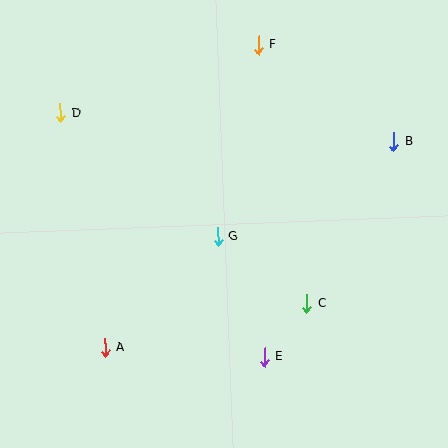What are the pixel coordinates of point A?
Point A is at (105, 347).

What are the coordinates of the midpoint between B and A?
The midpoint between B and A is at (249, 244).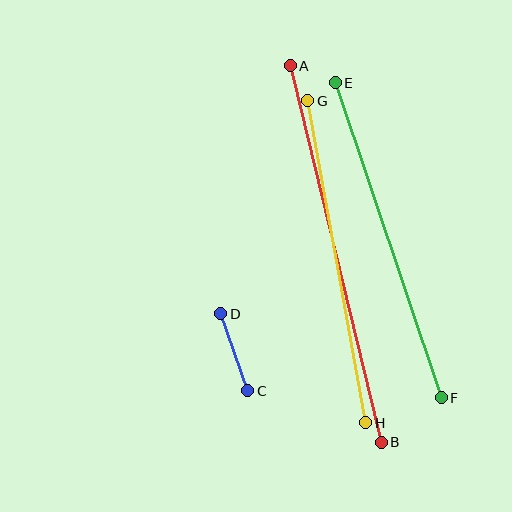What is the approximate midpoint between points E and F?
The midpoint is at approximately (388, 240) pixels.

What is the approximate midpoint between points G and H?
The midpoint is at approximately (337, 262) pixels.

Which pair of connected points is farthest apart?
Points A and B are farthest apart.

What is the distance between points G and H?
The distance is approximately 328 pixels.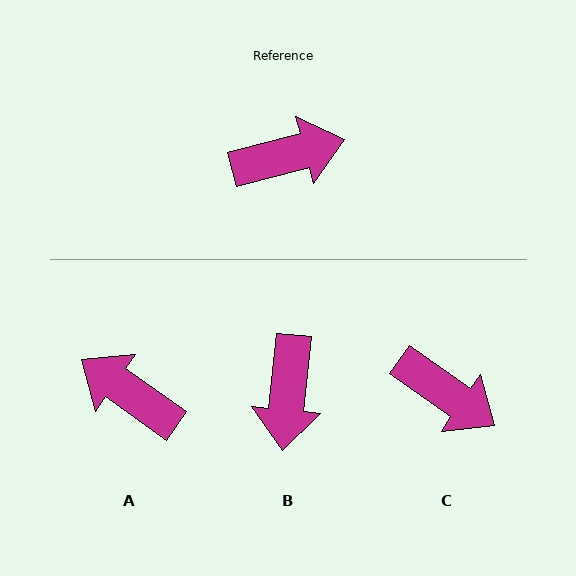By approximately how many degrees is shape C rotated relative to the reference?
Approximately 50 degrees clockwise.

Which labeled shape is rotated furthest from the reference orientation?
A, about 130 degrees away.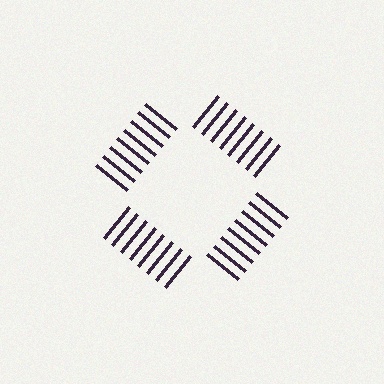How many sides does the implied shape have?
4 sides — the line-ends trace a square.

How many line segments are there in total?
32 — 8 along each of the 4 edges.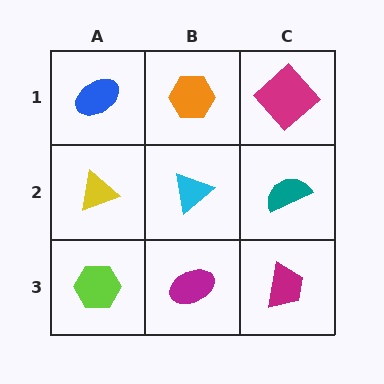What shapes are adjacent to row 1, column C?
A teal semicircle (row 2, column C), an orange hexagon (row 1, column B).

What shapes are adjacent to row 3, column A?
A yellow triangle (row 2, column A), a magenta ellipse (row 3, column B).